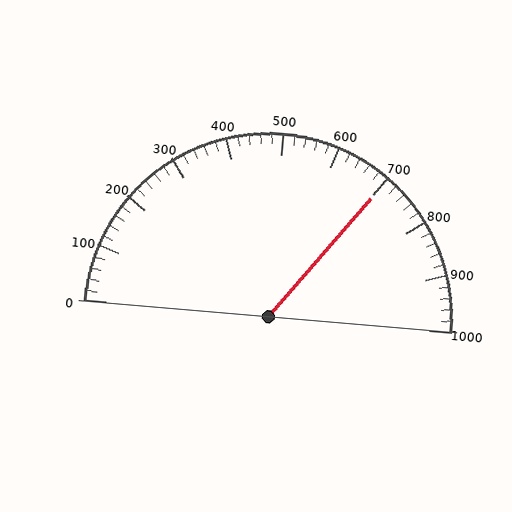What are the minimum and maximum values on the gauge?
The gauge ranges from 0 to 1000.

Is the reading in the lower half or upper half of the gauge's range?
The reading is in the upper half of the range (0 to 1000).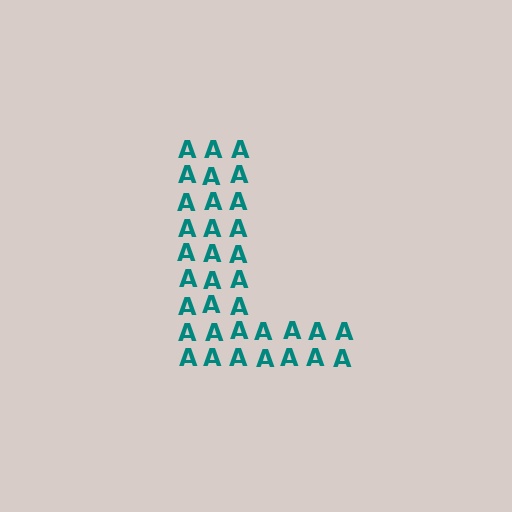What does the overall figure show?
The overall figure shows the letter L.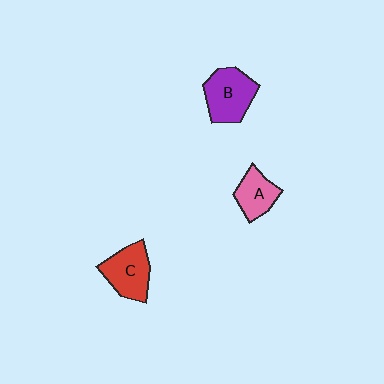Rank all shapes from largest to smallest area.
From largest to smallest: B (purple), C (red), A (pink).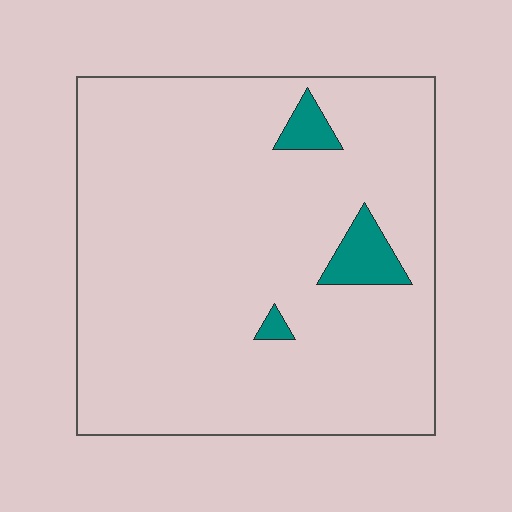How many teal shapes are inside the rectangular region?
3.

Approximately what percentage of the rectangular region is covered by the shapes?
Approximately 5%.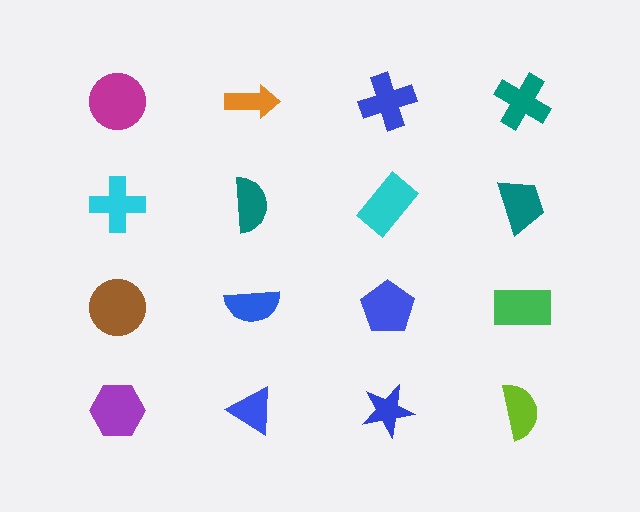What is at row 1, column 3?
A blue cross.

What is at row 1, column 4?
A teal cross.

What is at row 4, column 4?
A lime semicircle.